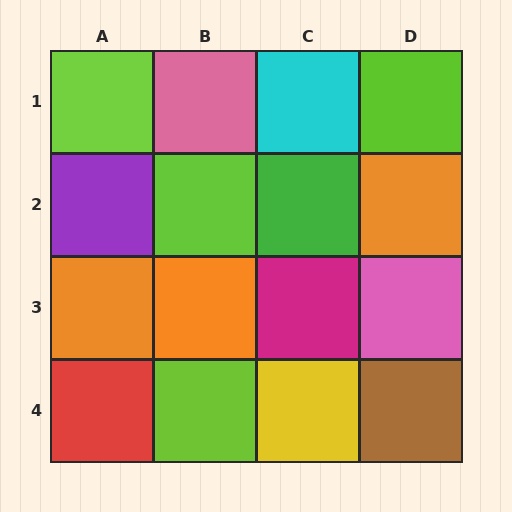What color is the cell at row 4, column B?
Lime.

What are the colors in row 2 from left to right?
Purple, lime, green, orange.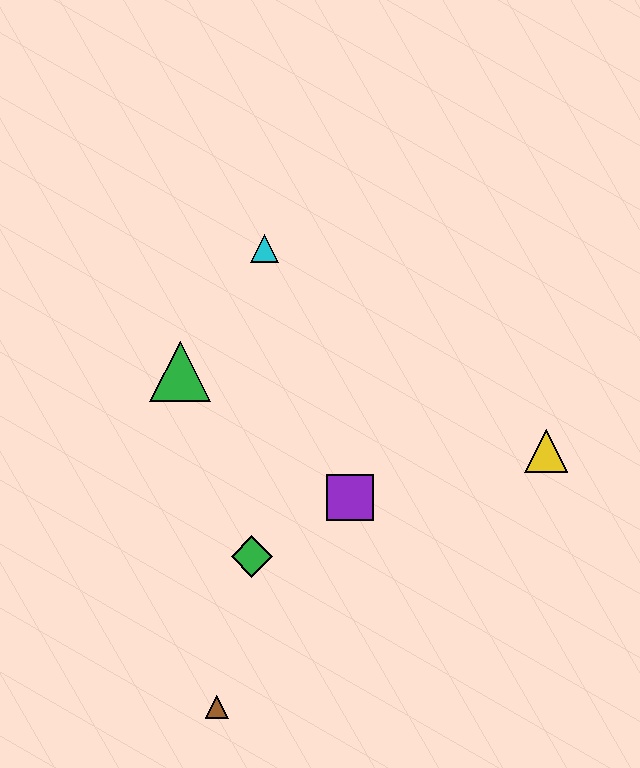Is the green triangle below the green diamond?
No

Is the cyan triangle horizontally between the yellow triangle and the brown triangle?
Yes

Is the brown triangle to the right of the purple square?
No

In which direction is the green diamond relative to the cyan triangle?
The green diamond is below the cyan triangle.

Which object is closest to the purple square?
The green diamond is closest to the purple square.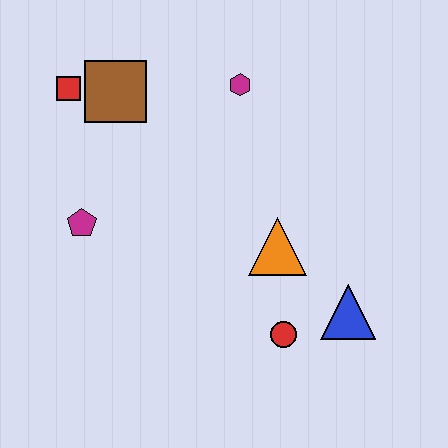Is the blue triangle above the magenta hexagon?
No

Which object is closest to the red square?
The brown square is closest to the red square.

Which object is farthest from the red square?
The blue triangle is farthest from the red square.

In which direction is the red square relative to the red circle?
The red square is above the red circle.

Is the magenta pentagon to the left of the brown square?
Yes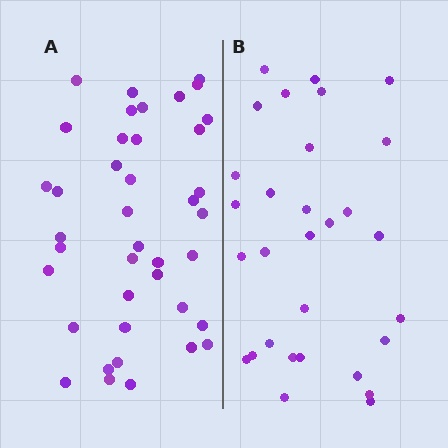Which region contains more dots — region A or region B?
Region A (the left region) has more dots.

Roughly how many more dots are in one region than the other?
Region A has roughly 10 or so more dots than region B.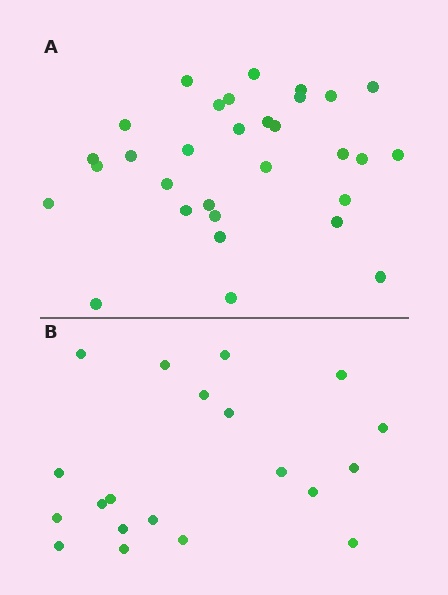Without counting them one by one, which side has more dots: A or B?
Region A (the top region) has more dots.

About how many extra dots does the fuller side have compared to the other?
Region A has roughly 12 or so more dots than region B.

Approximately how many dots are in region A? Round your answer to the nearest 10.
About 30 dots. (The exact count is 31, which rounds to 30.)